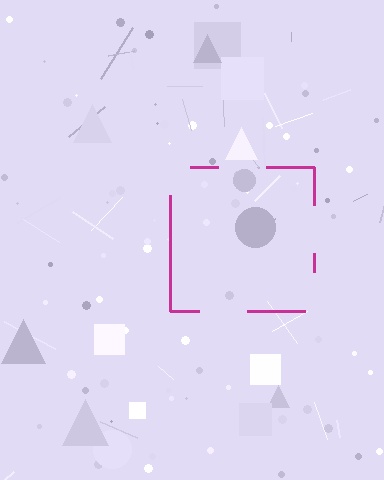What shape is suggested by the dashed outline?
The dashed outline suggests a square.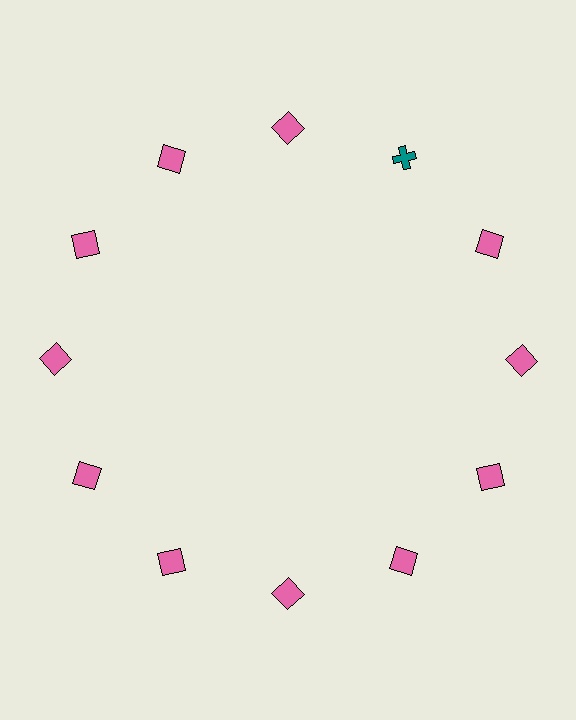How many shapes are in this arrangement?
There are 12 shapes arranged in a ring pattern.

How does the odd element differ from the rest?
It differs in both color (teal instead of pink) and shape (cross instead of square).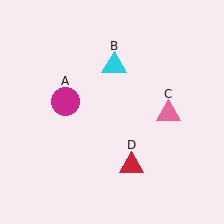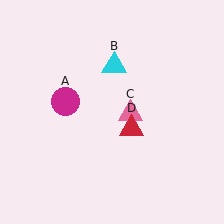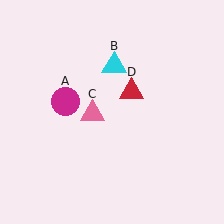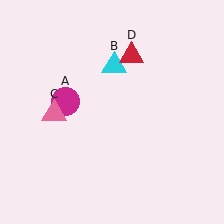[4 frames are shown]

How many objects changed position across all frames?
2 objects changed position: pink triangle (object C), red triangle (object D).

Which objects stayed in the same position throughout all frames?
Magenta circle (object A) and cyan triangle (object B) remained stationary.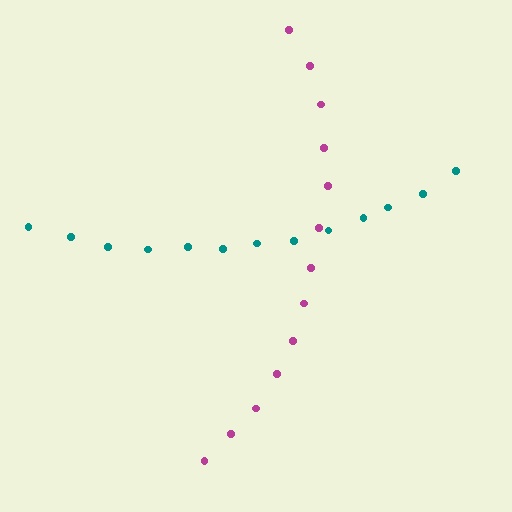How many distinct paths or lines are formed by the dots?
There are 2 distinct paths.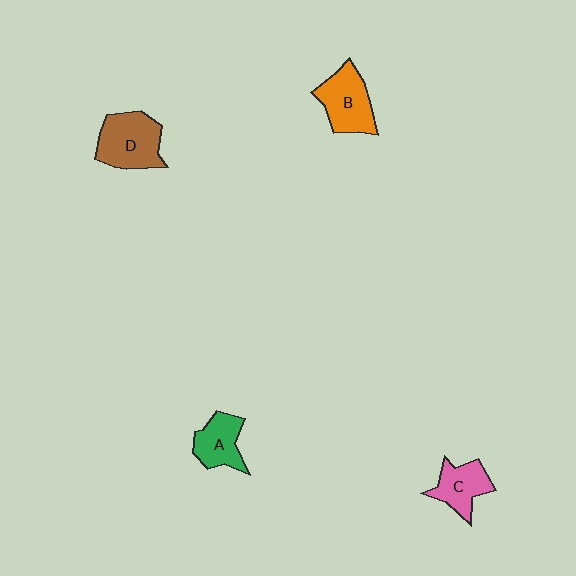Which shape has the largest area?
Shape D (brown).